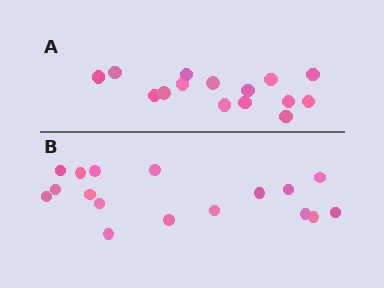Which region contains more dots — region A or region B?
Region B (the bottom region) has more dots.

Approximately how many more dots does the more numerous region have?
Region B has just a few more — roughly 2 or 3 more dots than region A.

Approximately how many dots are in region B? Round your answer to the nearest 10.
About 20 dots. (The exact count is 17, which rounds to 20.)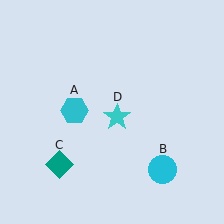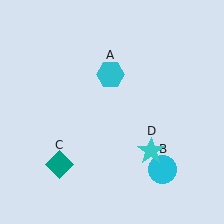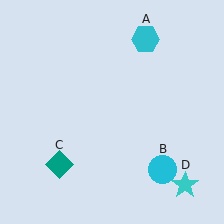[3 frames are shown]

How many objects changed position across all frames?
2 objects changed position: cyan hexagon (object A), cyan star (object D).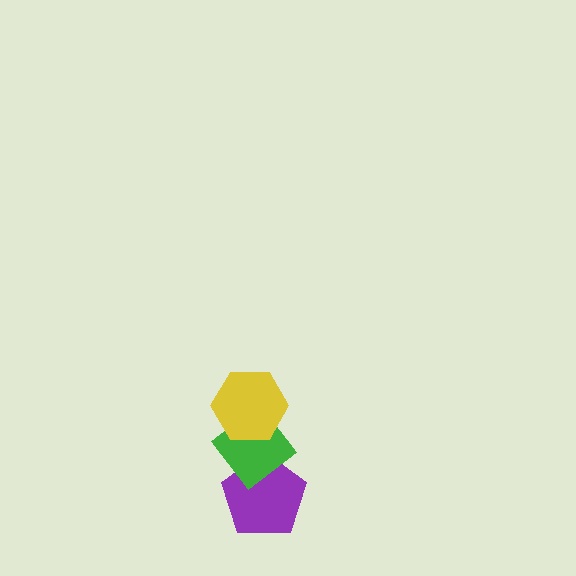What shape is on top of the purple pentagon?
The green diamond is on top of the purple pentagon.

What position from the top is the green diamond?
The green diamond is 2nd from the top.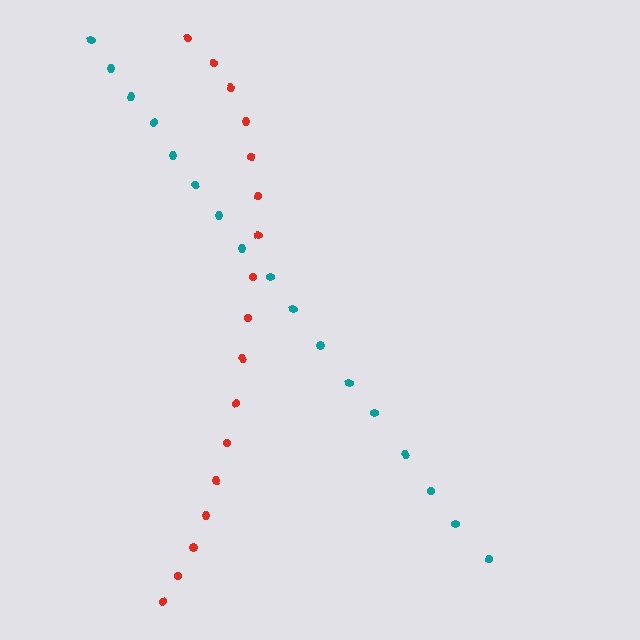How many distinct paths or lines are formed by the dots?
There are 2 distinct paths.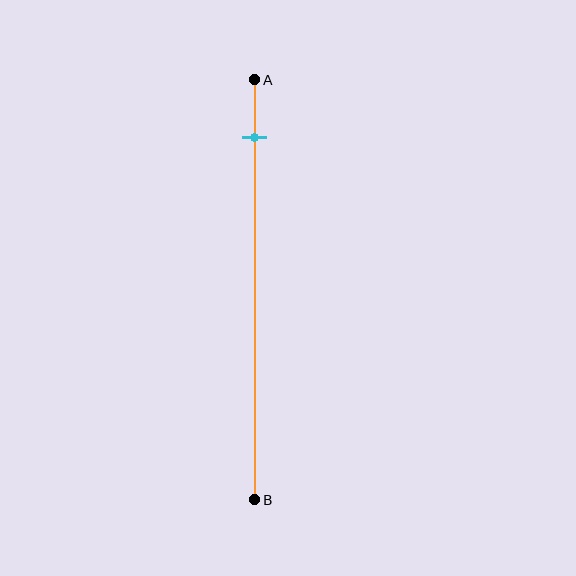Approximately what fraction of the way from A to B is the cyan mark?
The cyan mark is approximately 15% of the way from A to B.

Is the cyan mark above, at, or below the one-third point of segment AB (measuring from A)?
The cyan mark is above the one-third point of segment AB.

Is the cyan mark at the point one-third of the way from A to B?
No, the mark is at about 15% from A, not at the 33% one-third point.